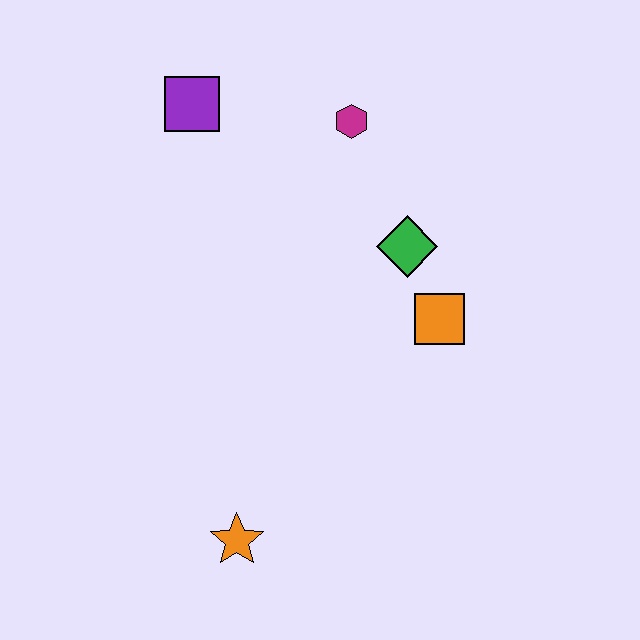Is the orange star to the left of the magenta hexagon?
Yes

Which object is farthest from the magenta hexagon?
The orange star is farthest from the magenta hexagon.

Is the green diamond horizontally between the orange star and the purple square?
No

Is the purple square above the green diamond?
Yes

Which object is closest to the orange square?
The green diamond is closest to the orange square.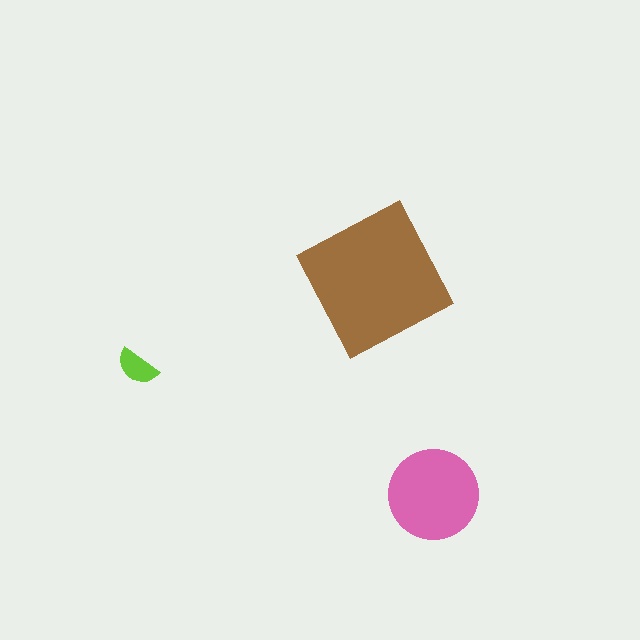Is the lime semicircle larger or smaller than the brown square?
Smaller.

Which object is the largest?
The brown square.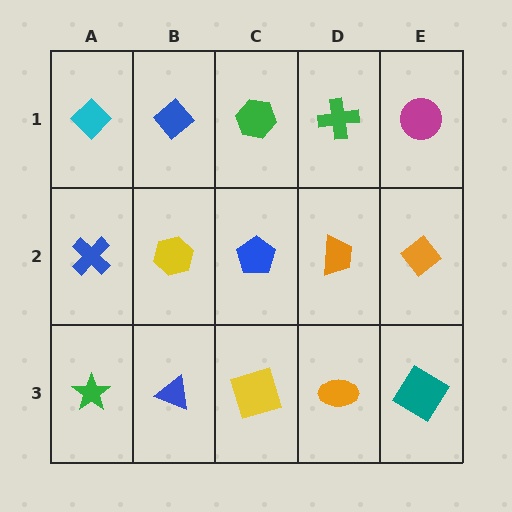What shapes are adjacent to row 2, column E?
A magenta circle (row 1, column E), a teal diamond (row 3, column E), an orange trapezoid (row 2, column D).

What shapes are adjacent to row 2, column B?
A blue diamond (row 1, column B), a blue triangle (row 3, column B), a blue cross (row 2, column A), a blue pentagon (row 2, column C).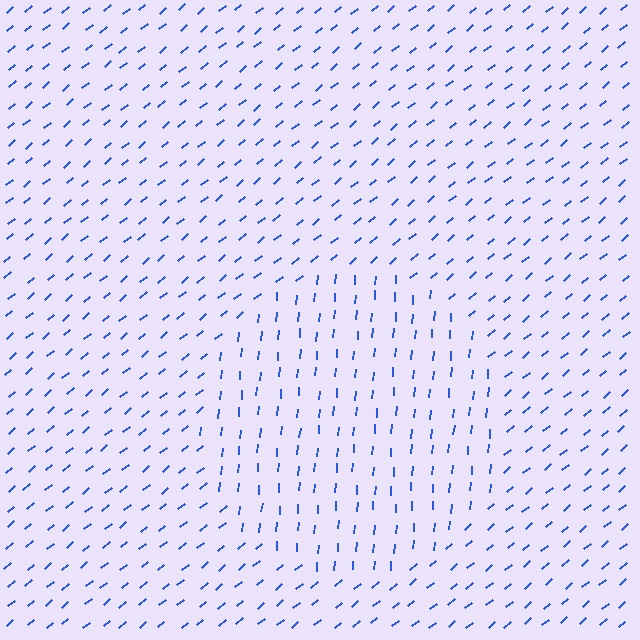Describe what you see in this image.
The image is filled with small blue line segments. A circle region in the image has lines oriented differently from the surrounding lines, creating a visible texture boundary.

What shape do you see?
I see a circle.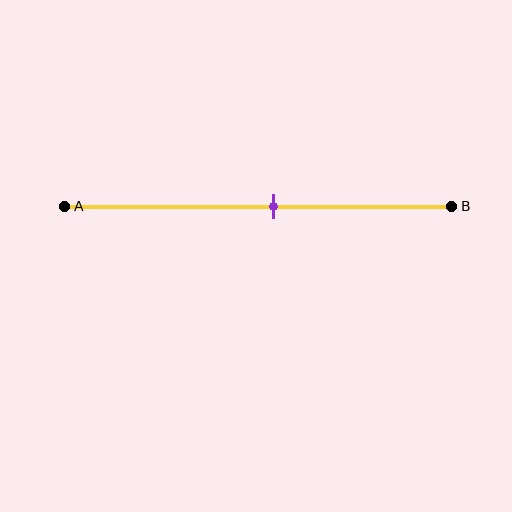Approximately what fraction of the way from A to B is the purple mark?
The purple mark is approximately 55% of the way from A to B.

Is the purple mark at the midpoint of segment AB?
No, the mark is at about 55% from A, not at the 50% midpoint.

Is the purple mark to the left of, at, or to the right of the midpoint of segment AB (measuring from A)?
The purple mark is to the right of the midpoint of segment AB.